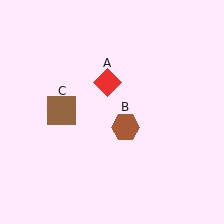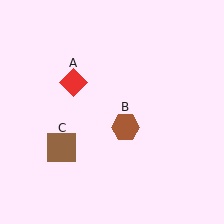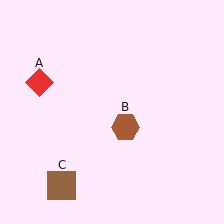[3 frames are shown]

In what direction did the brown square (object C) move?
The brown square (object C) moved down.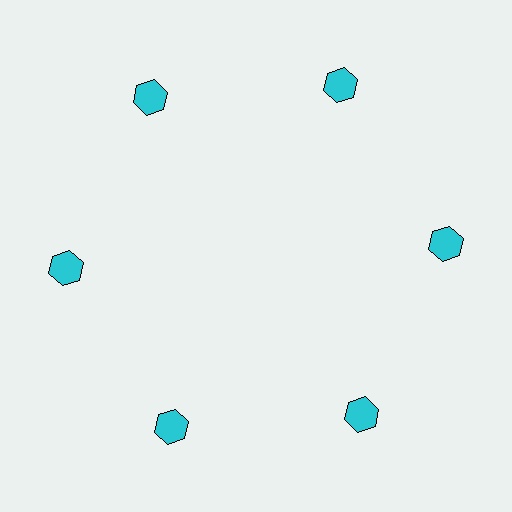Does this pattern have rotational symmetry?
Yes, this pattern has 6-fold rotational symmetry. It looks the same after rotating 60 degrees around the center.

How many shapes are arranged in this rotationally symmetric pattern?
There are 6 shapes, arranged in 6 groups of 1.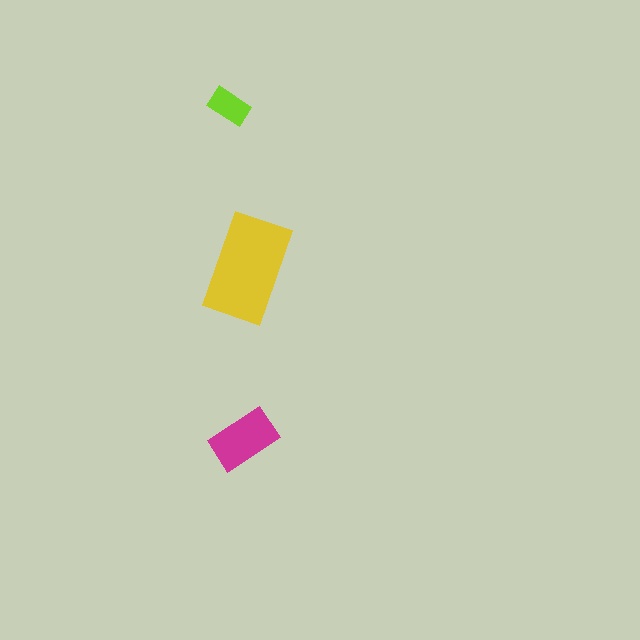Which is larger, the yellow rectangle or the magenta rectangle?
The yellow one.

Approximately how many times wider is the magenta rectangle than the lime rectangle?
About 1.5 times wider.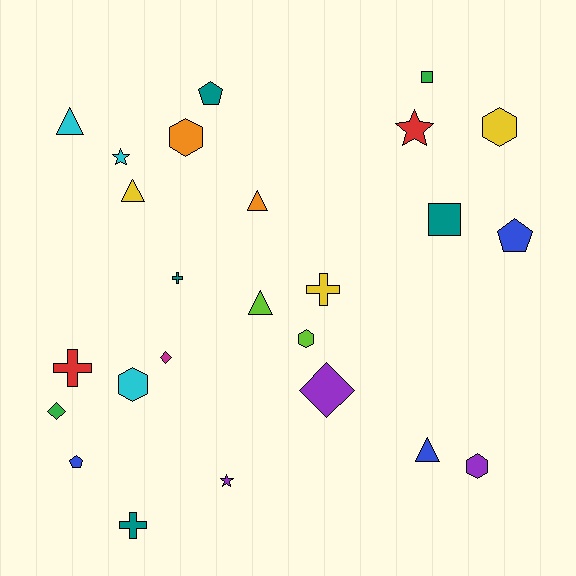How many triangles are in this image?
There are 5 triangles.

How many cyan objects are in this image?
There are 3 cyan objects.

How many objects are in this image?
There are 25 objects.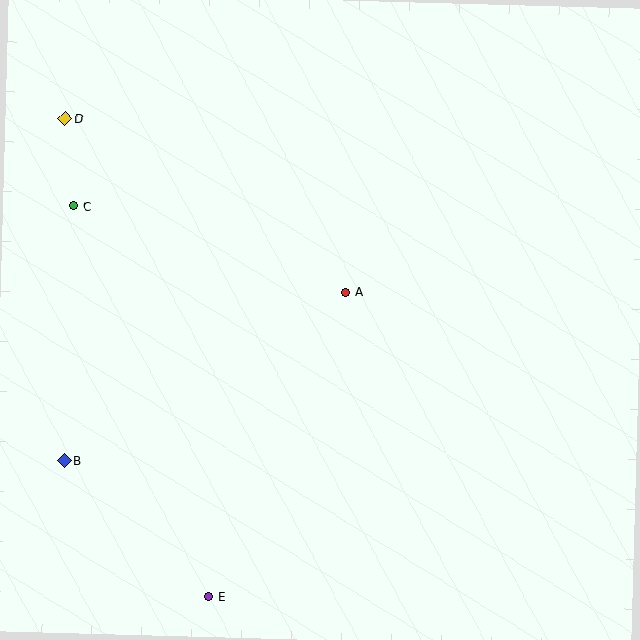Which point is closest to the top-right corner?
Point A is closest to the top-right corner.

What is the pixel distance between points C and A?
The distance between C and A is 285 pixels.